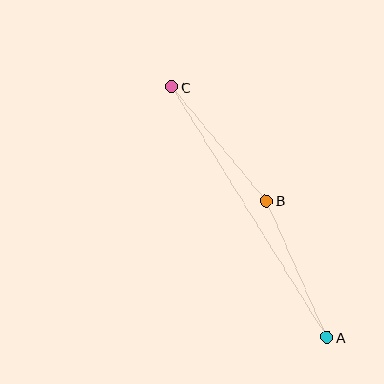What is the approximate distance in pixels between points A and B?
The distance between A and B is approximately 149 pixels.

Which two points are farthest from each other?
Points A and C are farthest from each other.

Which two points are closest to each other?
Points B and C are closest to each other.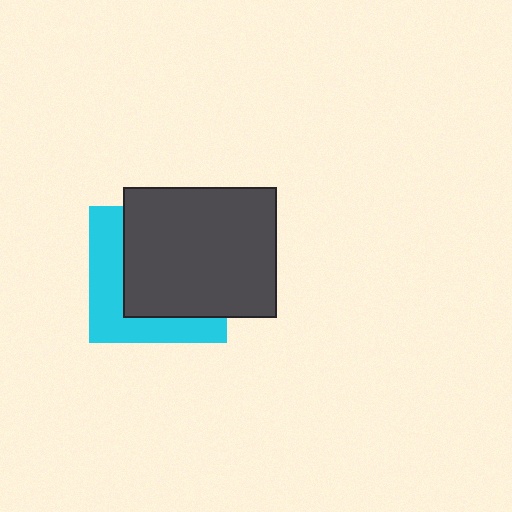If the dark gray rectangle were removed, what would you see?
You would see the complete cyan square.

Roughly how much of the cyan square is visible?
A small part of it is visible (roughly 39%).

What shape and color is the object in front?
The object in front is a dark gray rectangle.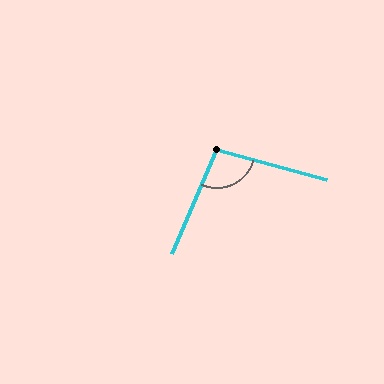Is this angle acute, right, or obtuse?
It is obtuse.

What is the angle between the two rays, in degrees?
Approximately 98 degrees.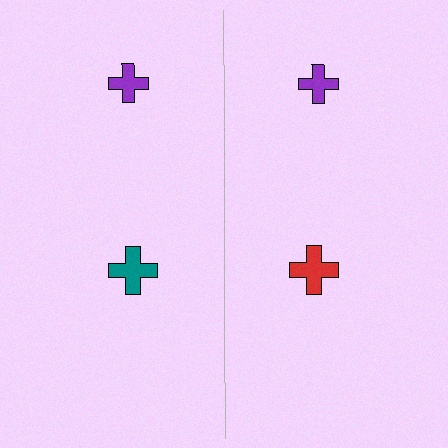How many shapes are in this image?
There are 4 shapes in this image.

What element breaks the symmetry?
The red cross on the right side breaks the symmetry — its mirror counterpart is teal.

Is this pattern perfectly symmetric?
No, the pattern is not perfectly symmetric. The red cross on the right side breaks the symmetry — its mirror counterpart is teal.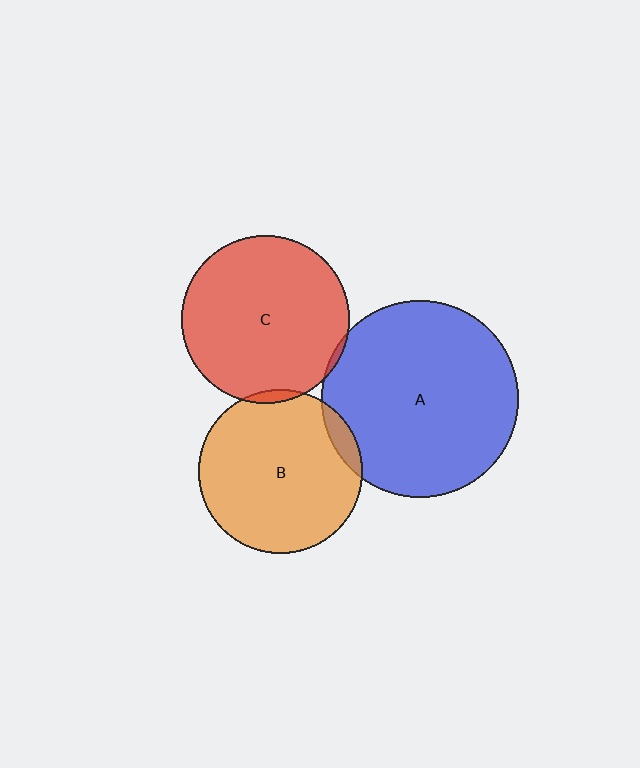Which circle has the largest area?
Circle A (blue).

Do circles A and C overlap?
Yes.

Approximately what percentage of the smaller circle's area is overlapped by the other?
Approximately 5%.